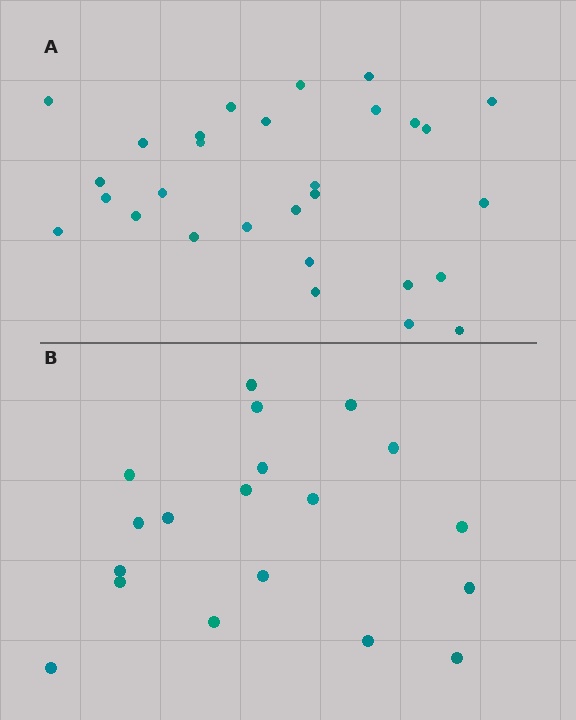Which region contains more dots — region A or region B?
Region A (the top region) has more dots.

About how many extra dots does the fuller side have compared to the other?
Region A has roughly 10 or so more dots than region B.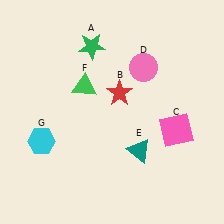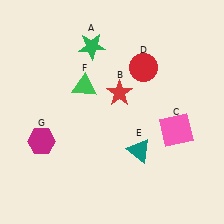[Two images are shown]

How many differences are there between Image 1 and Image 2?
There are 2 differences between the two images.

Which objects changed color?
D changed from pink to red. G changed from cyan to magenta.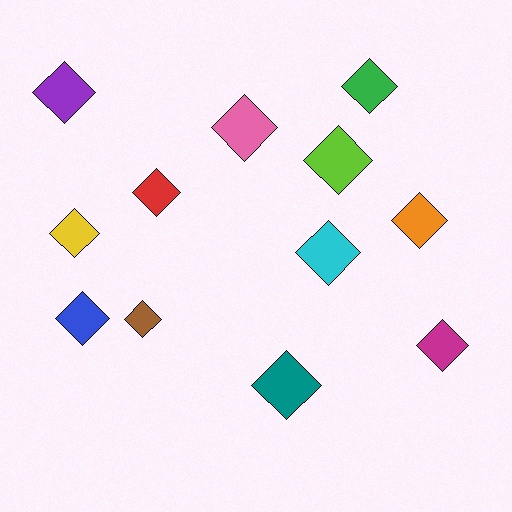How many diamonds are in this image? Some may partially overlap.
There are 12 diamonds.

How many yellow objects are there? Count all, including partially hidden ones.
There is 1 yellow object.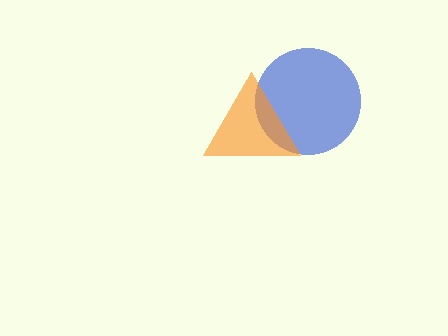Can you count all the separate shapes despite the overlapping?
Yes, there are 2 separate shapes.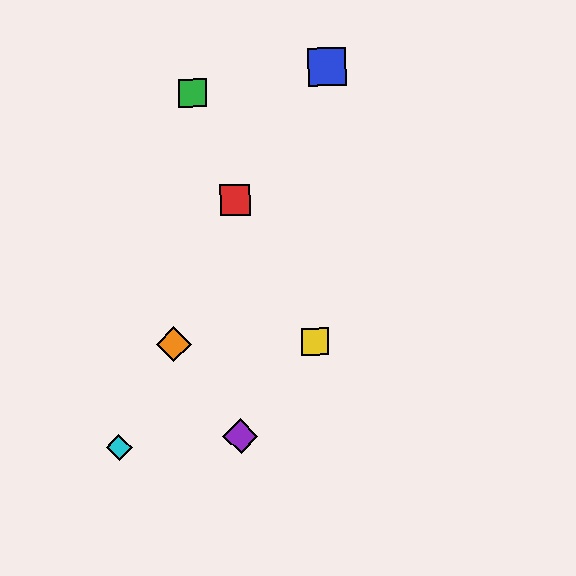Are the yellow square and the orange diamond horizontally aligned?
Yes, both are at y≈342.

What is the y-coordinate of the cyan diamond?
The cyan diamond is at y≈447.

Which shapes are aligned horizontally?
The yellow square, the orange diamond are aligned horizontally.